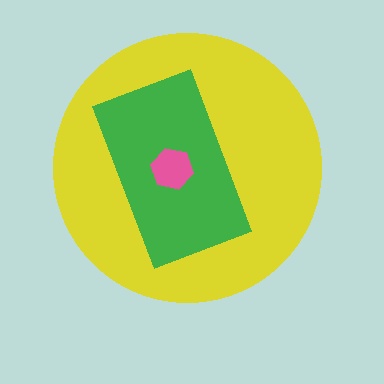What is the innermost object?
The pink hexagon.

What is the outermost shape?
The yellow circle.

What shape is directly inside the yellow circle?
The green rectangle.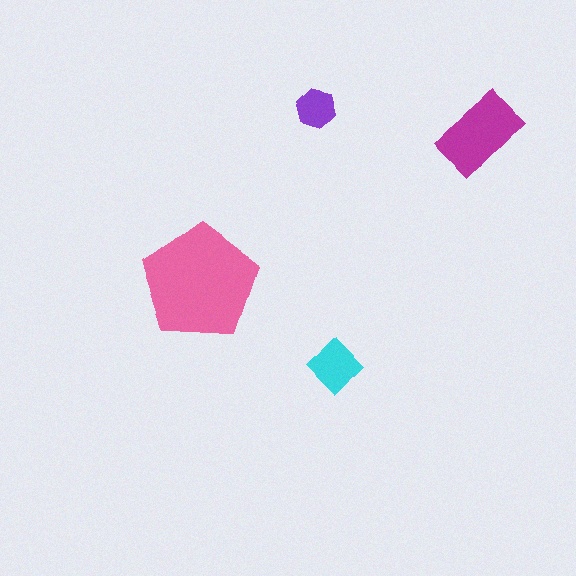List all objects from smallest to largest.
The purple hexagon, the cyan diamond, the magenta rectangle, the pink pentagon.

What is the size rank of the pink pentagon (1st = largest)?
1st.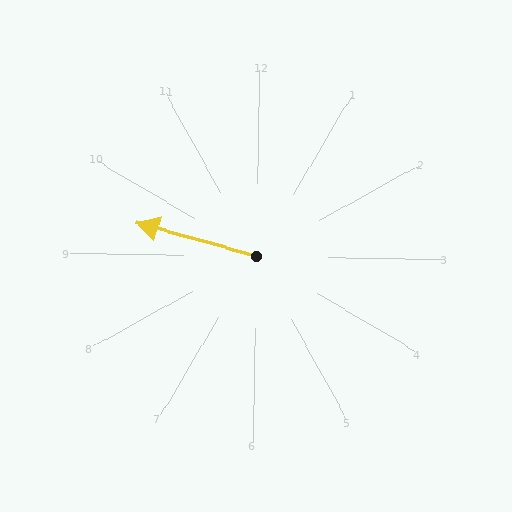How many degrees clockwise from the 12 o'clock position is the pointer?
Approximately 285 degrees.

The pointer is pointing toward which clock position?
Roughly 9 o'clock.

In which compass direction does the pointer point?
West.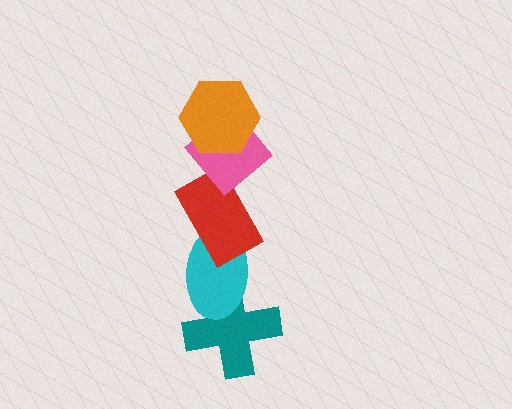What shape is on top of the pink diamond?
The orange hexagon is on top of the pink diamond.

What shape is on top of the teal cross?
The cyan ellipse is on top of the teal cross.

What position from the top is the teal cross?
The teal cross is 5th from the top.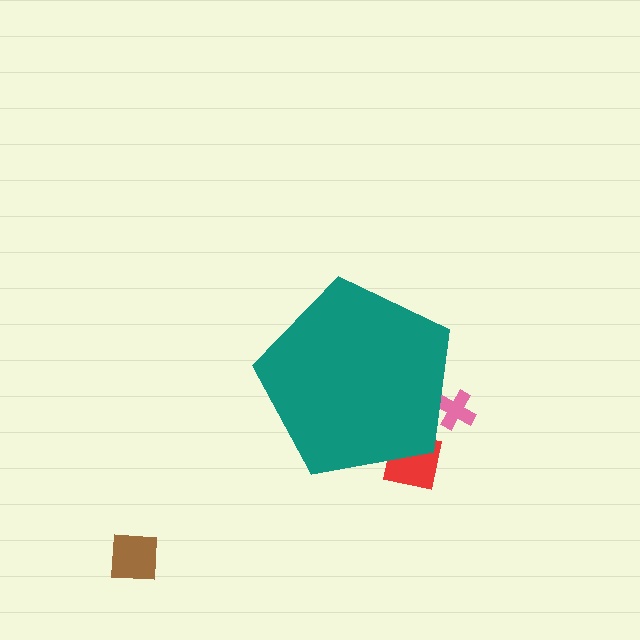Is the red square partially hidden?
Yes, the red square is partially hidden behind the teal pentagon.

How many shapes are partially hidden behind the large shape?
2 shapes are partially hidden.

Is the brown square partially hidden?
No, the brown square is fully visible.